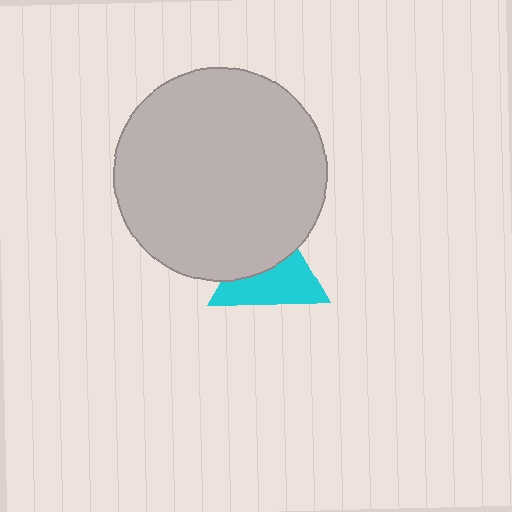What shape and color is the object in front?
The object in front is a light gray circle.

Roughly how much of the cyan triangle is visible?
About half of it is visible (roughly 55%).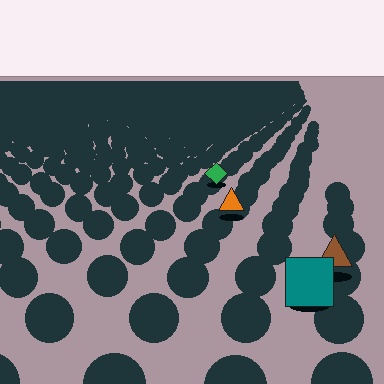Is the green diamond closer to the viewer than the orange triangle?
No. The orange triangle is closer — you can tell from the texture gradient: the ground texture is coarser near it.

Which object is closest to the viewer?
The teal square is closest. The texture marks near it are larger and more spread out.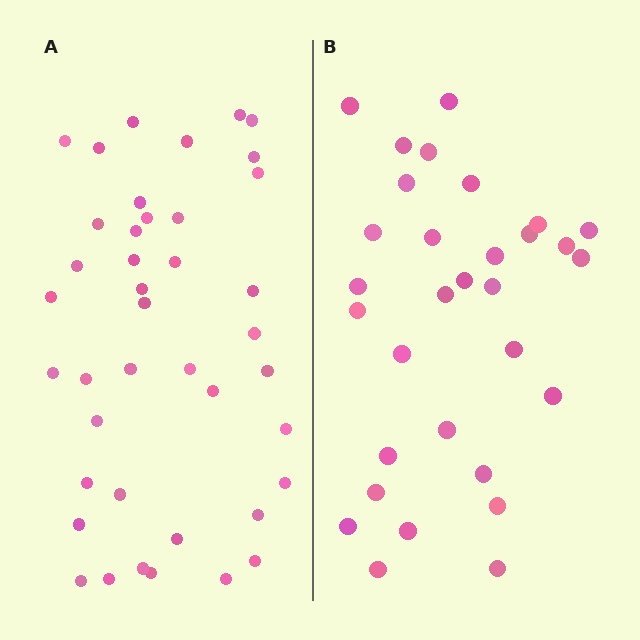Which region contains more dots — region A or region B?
Region A (the left region) has more dots.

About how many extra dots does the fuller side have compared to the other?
Region A has roughly 10 or so more dots than region B.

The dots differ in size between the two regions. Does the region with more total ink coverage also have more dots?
No. Region B has more total ink coverage because its dots are larger, but region A actually contains more individual dots. Total area can be misleading — the number of items is what matters here.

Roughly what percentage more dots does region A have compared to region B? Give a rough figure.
About 30% more.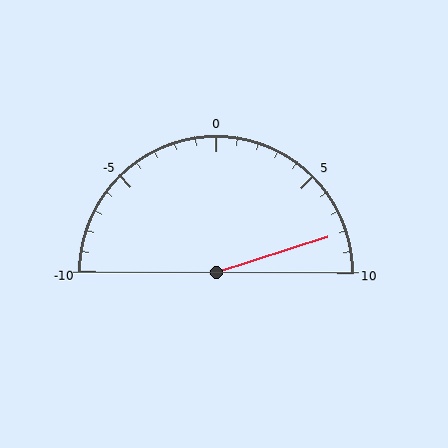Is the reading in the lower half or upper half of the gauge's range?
The reading is in the upper half of the range (-10 to 10).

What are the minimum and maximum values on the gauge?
The gauge ranges from -10 to 10.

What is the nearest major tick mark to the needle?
The nearest major tick mark is 10.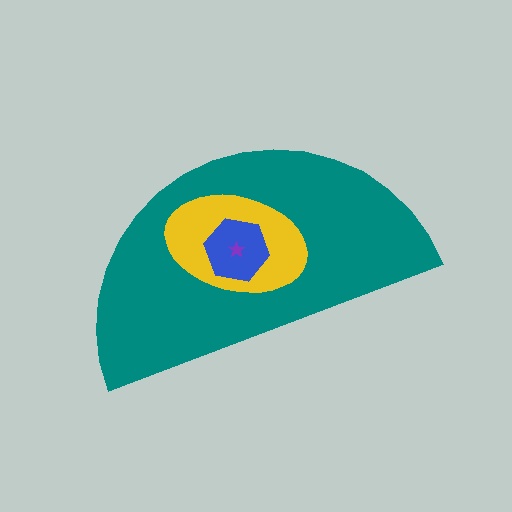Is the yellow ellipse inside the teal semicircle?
Yes.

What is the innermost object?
The purple star.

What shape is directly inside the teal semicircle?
The yellow ellipse.